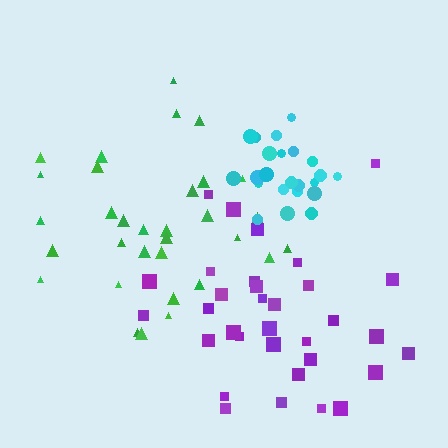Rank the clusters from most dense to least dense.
cyan, green, purple.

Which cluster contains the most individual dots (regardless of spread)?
Purple (33).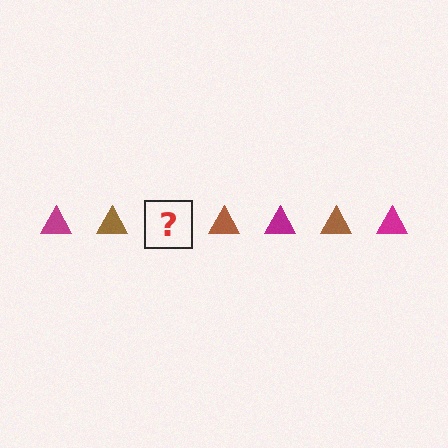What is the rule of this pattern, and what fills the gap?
The rule is that the pattern cycles through magenta, brown triangles. The gap should be filled with a magenta triangle.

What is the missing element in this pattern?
The missing element is a magenta triangle.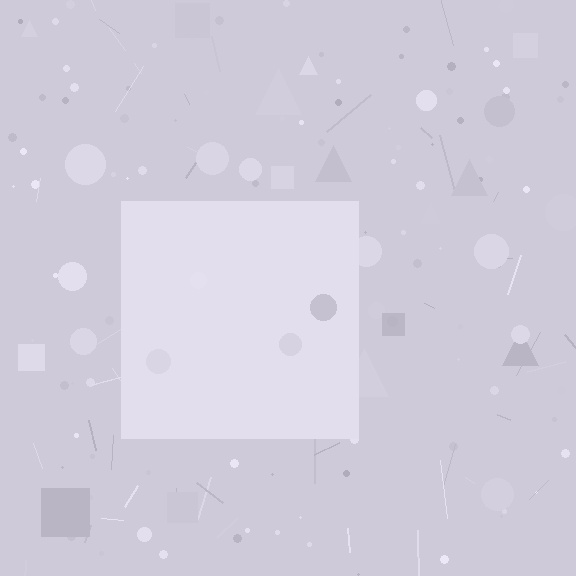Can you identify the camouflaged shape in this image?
The camouflaged shape is a square.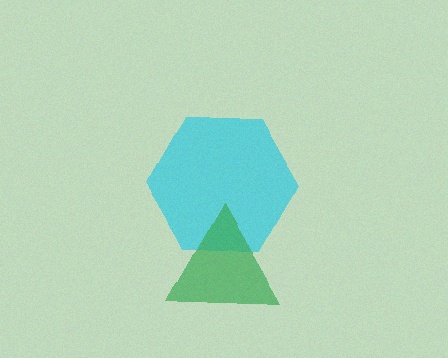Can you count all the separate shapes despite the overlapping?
Yes, there are 2 separate shapes.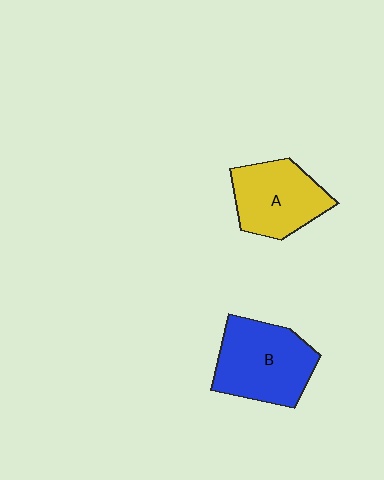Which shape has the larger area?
Shape B (blue).